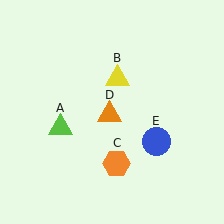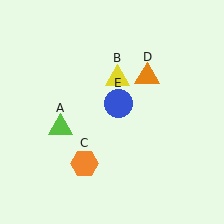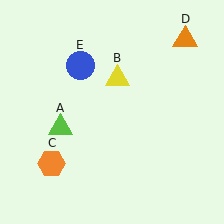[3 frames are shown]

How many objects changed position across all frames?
3 objects changed position: orange hexagon (object C), orange triangle (object D), blue circle (object E).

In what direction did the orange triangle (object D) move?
The orange triangle (object D) moved up and to the right.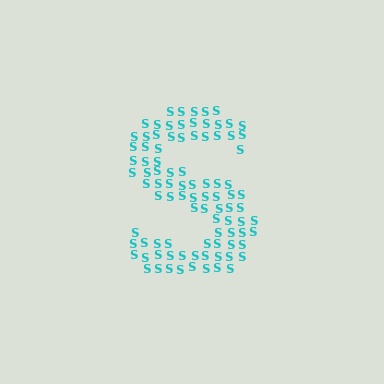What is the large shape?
The large shape is the letter S.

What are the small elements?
The small elements are letter S's.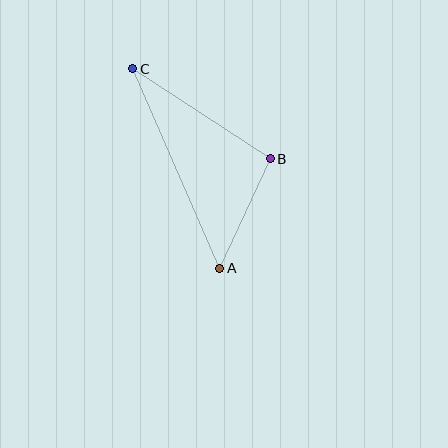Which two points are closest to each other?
Points A and B are closest to each other.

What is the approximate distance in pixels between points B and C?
The distance between B and C is approximately 164 pixels.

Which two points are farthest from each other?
Points A and C are farthest from each other.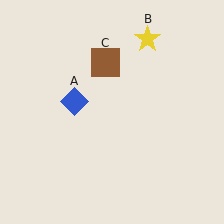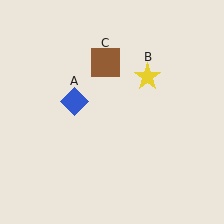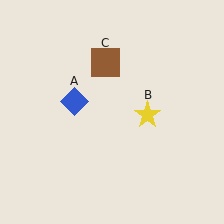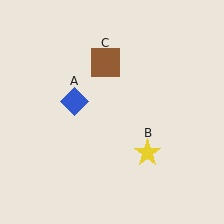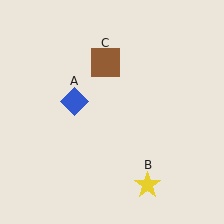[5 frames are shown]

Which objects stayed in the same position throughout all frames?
Blue diamond (object A) and brown square (object C) remained stationary.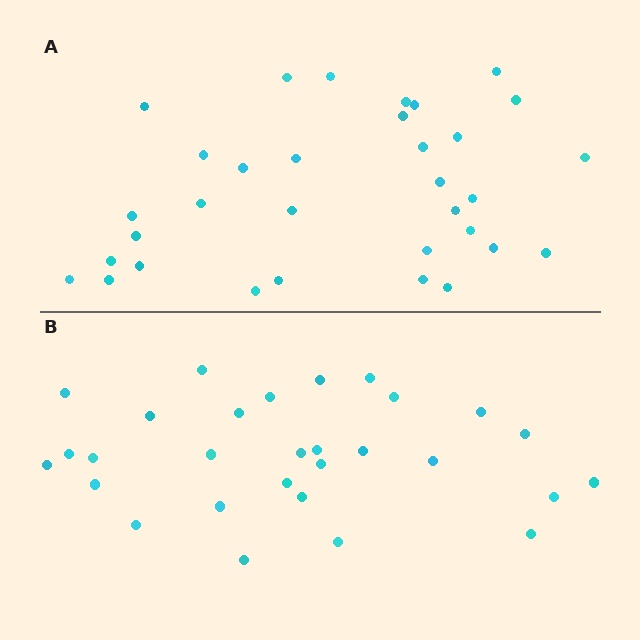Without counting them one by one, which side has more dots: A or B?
Region A (the top region) has more dots.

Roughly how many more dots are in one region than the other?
Region A has about 4 more dots than region B.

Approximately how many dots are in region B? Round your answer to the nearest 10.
About 30 dots. (The exact count is 29, which rounds to 30.)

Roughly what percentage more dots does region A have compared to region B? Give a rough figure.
About 15% more.